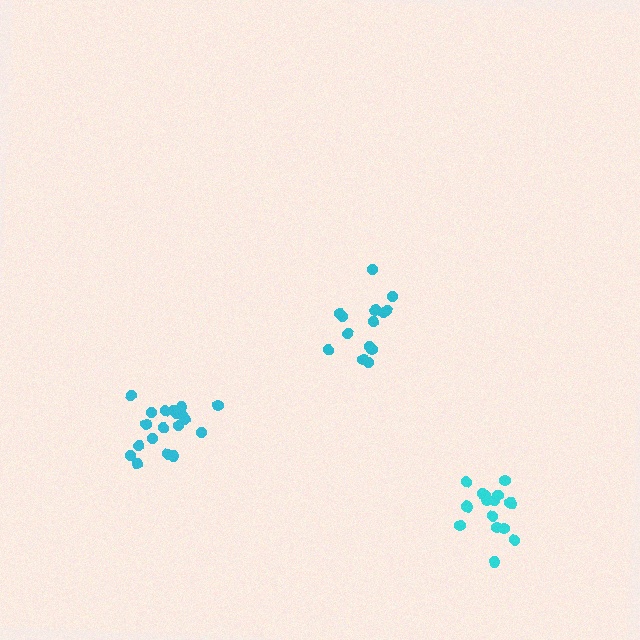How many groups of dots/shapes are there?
There are 3 groups.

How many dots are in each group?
Group 1: 14 dots, Group 2: 19 dots, Group 3: 18 dots (51 total).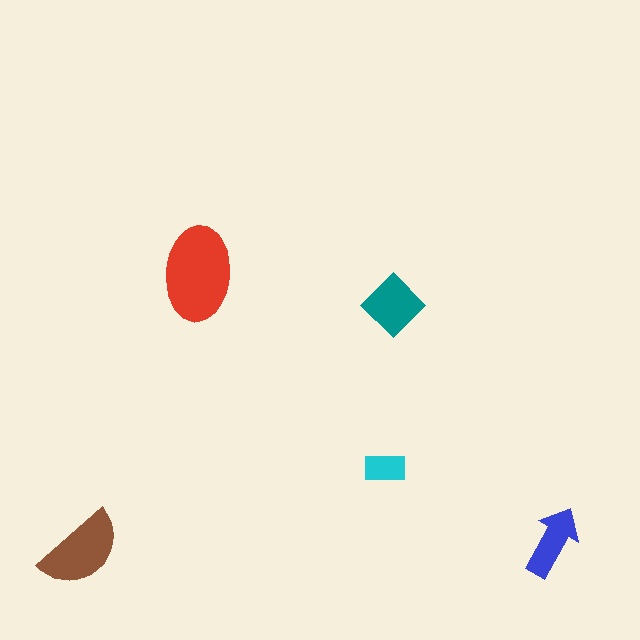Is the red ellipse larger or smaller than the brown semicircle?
Larger.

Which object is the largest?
The red ellipse.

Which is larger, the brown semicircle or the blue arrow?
The brown semicircle.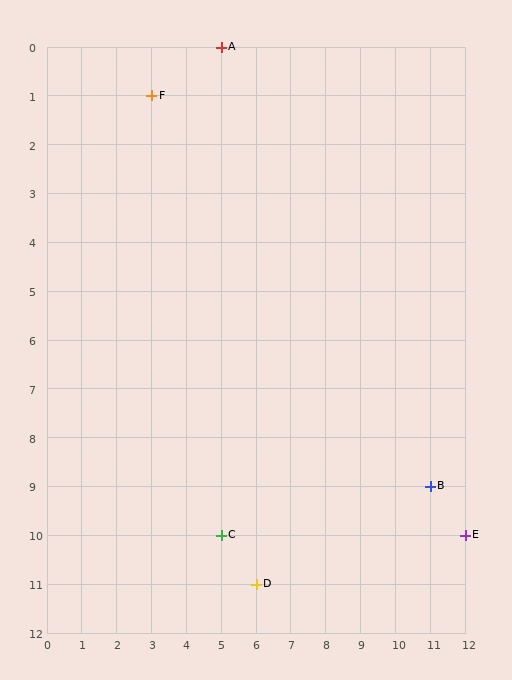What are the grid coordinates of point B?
Point B is at grid coordinates (11, 9).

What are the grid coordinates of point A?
Point A is at grid coordinates (5, 0).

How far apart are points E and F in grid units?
Points E and F are 9 columns and 9 rows apart (about 12.7 grid units diagonally).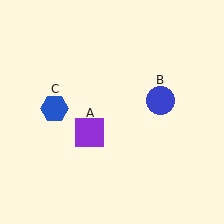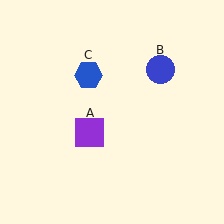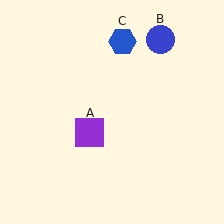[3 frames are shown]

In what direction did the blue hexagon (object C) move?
The blue hexagon (object C) moved up and to the right.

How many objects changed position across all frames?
2 objects changed position: blue circle (object B), blue hexagon (object C).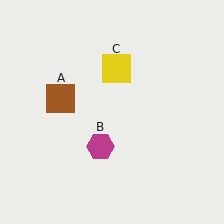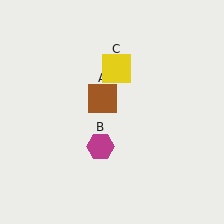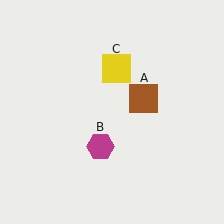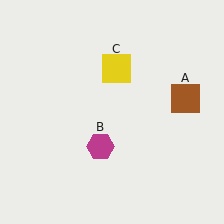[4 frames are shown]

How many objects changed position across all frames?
1 object changed position: brown square (object A).